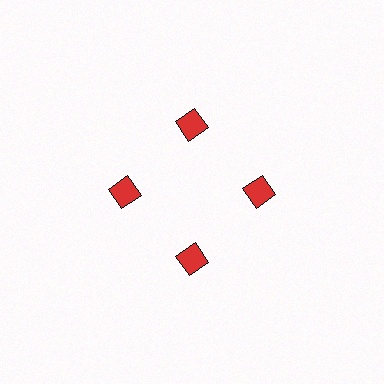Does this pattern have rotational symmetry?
Yes, this pattern has 4-fold rotational symmetry. It looks the same after rotating 90 degrees around the center.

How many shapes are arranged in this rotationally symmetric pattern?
There are 4 shapes, arranged in 4 groups of 1.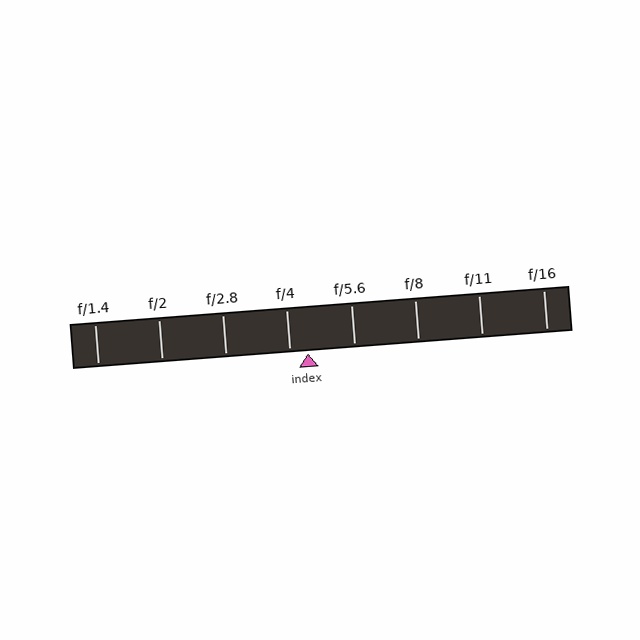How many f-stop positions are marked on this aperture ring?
There are 8 f-stop positions marked.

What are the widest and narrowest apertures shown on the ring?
The widest aperture shown is f/1.4 and the narrowest is f/16.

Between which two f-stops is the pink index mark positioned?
The index mark is between f/4 and f/5.6.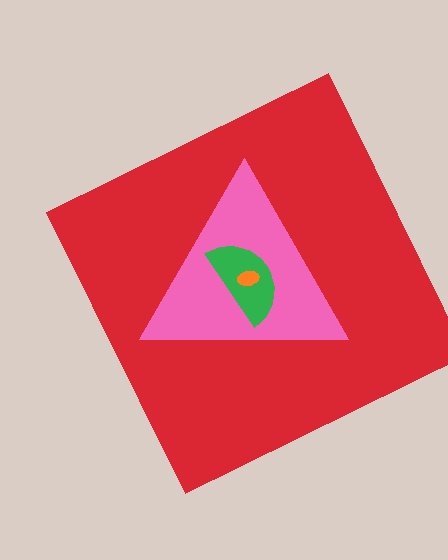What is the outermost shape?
The red square.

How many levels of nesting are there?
4.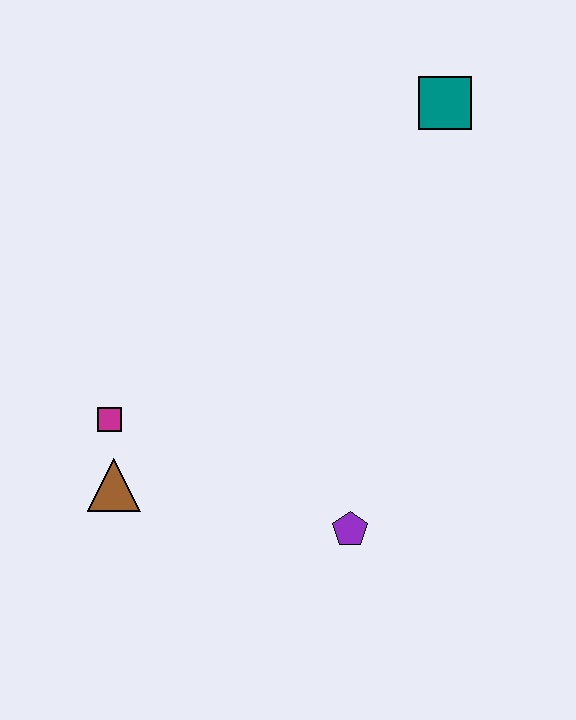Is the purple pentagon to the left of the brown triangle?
No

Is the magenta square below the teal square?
Yes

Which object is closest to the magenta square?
The brown triangle is closest to the magenta square.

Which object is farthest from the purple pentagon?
The teal square is farthest from the purple pentagon.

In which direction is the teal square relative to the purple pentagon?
The teal square is above the purple pentagon.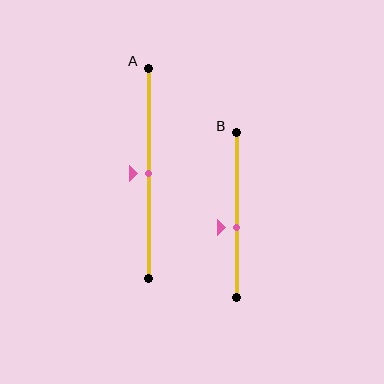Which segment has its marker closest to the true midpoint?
Segment A has its marker closest to the true midpoint.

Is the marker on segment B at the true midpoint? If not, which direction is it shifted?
No, the marker on segment B is shifted downward by about 7% of the segment length.